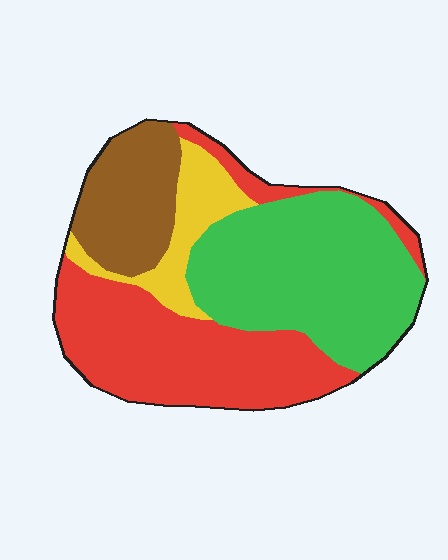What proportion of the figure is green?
Green covers roughly 35% of the figure.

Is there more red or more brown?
Red.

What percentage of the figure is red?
Red covers roughly 35% of the figure.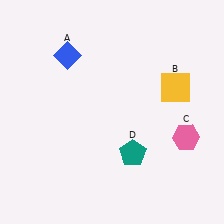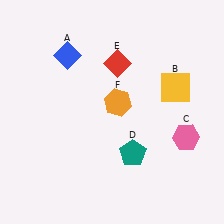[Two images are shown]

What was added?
A red diamond (E), an orange hexagon (F) were added in Image 2.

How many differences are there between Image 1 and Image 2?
There are 2 differences between the two images.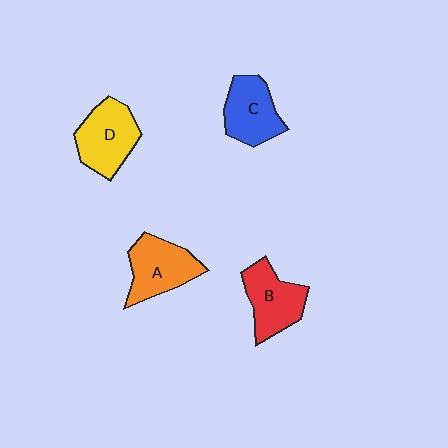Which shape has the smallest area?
Shape C (blue).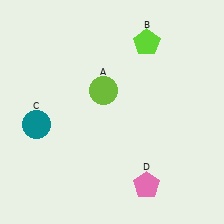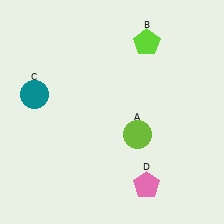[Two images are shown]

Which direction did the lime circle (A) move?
The lime circle (A) moved down.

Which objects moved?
The objects that moved are: the lime circle (A), the teal circle (C).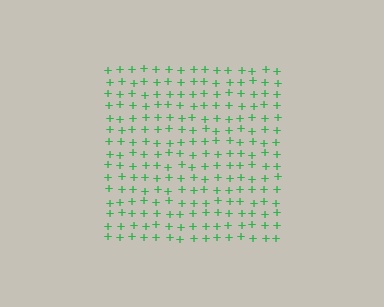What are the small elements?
The small elements are plus signs.